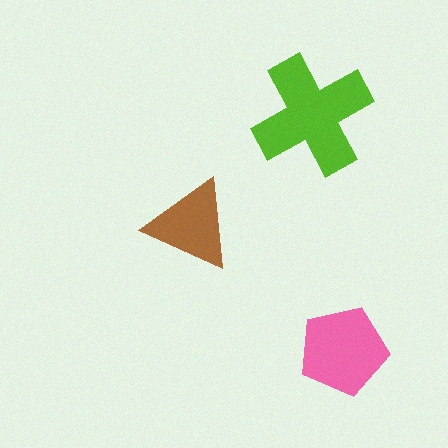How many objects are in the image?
There are 3 objects in the image.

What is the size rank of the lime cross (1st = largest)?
1st.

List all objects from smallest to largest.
The brown triangle, the pink pentagon, the lime cross.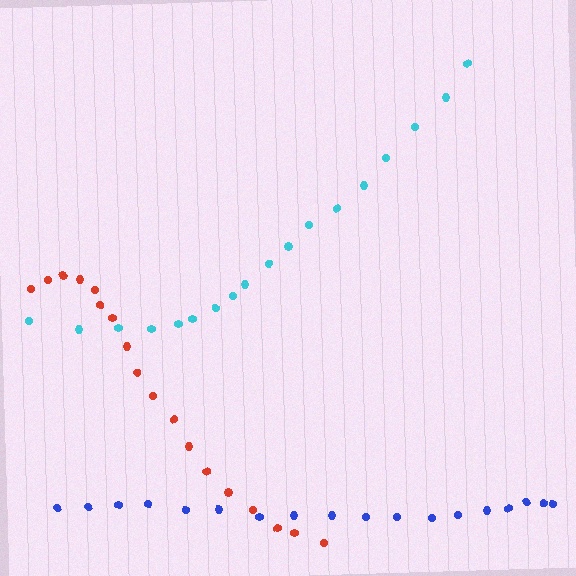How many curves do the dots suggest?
There are 3 distinct paths.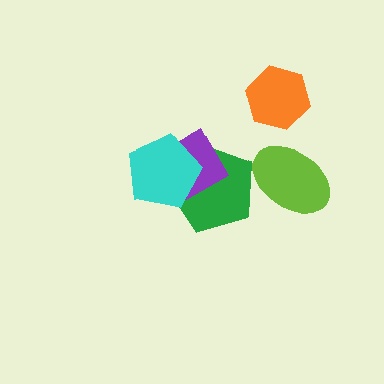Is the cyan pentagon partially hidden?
No, no other shape covers it.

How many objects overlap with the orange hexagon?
0 objects overlap with the orange hexagon.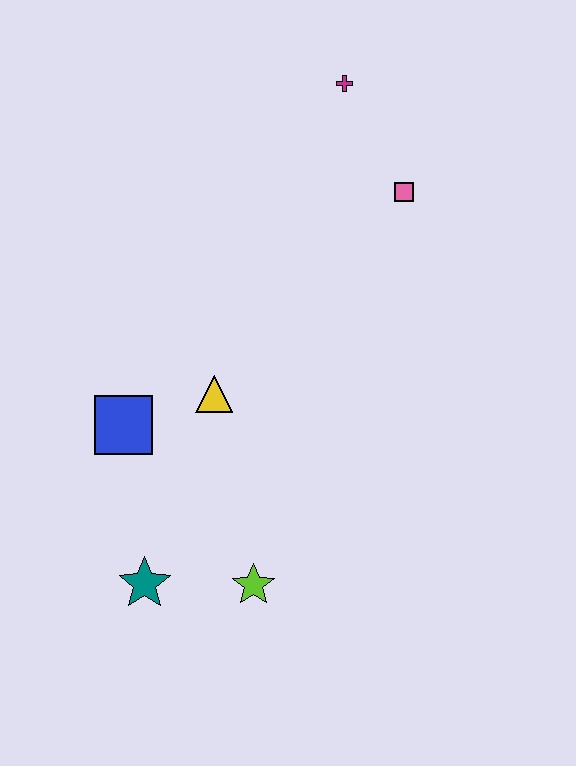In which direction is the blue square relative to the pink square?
The blue square is to the left of the pink square.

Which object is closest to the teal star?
The lime star is closest to the teal star.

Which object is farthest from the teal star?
The magenta cross is farthest from the teal star.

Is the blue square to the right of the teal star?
No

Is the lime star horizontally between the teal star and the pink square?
Yes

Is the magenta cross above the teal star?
Yes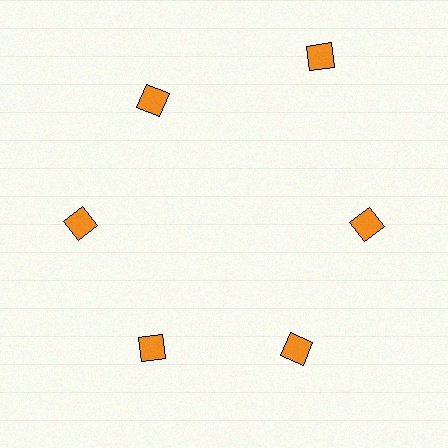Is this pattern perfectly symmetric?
No. The 6 orange diamonds are arranged in a ring, but one element near the 1 o'clock position is pushed outward from the center, breaking the 6-fold rotational symmetry.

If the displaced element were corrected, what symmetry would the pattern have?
It would have 6-fold rotational symmetry — the pattern would map onto itself every 60 degrees.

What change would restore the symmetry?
The symmetry would be restored by moving it inward, back onto the ring so that all 6 diamonds sit at equal angles and equal distance from the center.